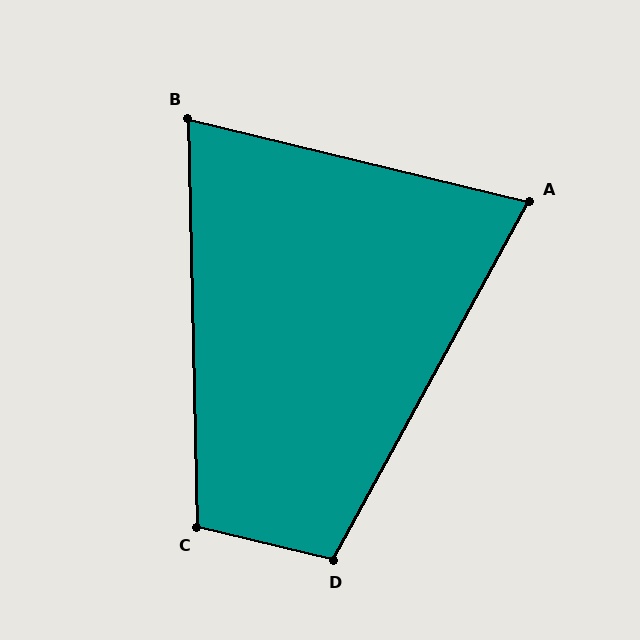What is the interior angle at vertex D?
Approximately 105 degrees (obtuse).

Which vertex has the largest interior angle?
C, at approximately 105 degrees.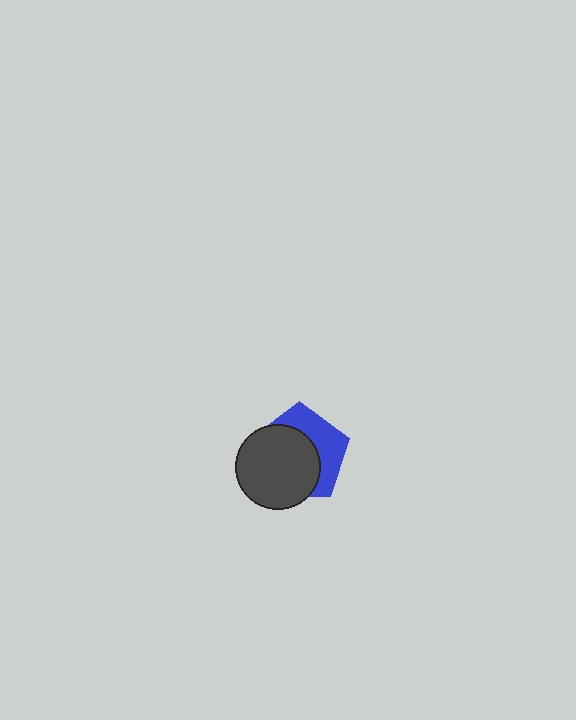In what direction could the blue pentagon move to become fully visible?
The blue pentagon could move toward the upper-right. That would shift it out from behind the dark gray circle entirely.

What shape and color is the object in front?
The object in front is a dark gray circle.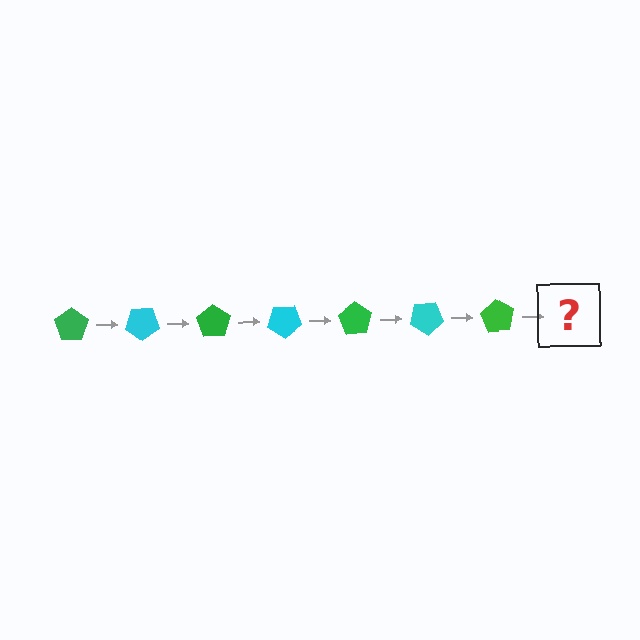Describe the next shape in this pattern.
It should be a cyan pentagon, rotated 245 degrees from the start.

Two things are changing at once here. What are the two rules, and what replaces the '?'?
The two rules are that it rotates 35 degrees each step and the color cycles through green and cyan. The '?' should be a cyan pentagon, rotated 245 degrees from the start.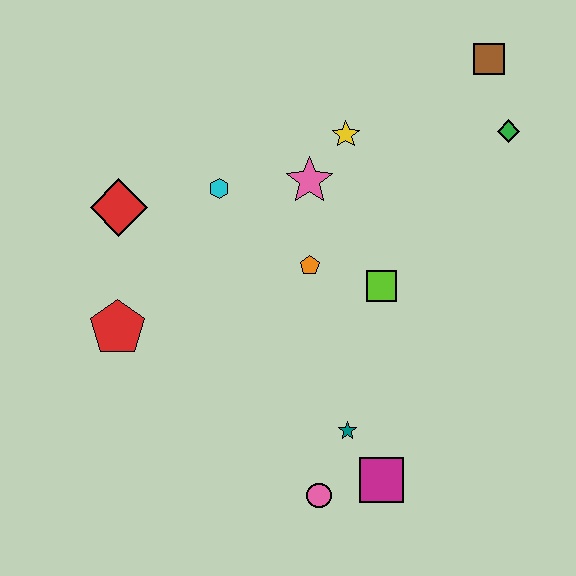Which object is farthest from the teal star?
The brown square is farthest from the teal star.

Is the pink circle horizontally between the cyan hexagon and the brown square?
Yes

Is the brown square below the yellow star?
No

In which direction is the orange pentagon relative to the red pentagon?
The orange pentagon is to the right of the red pentagon.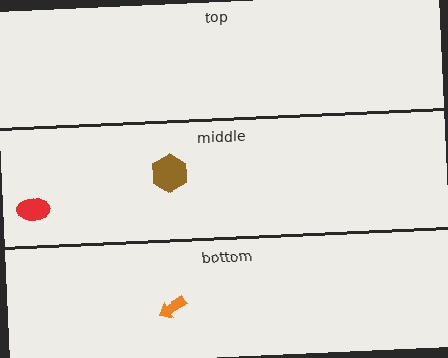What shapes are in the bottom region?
The orange arrow.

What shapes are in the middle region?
The red ellipse, the brown hexagon.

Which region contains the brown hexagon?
The middle region.